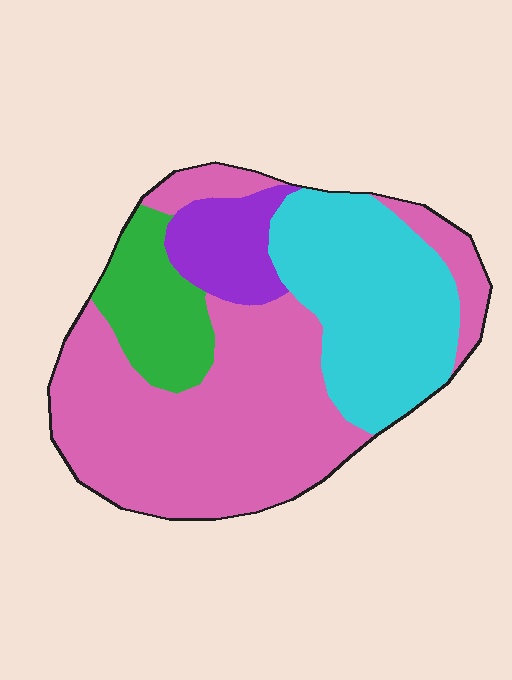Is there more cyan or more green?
Cyan.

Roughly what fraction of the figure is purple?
Purple covers around 10% of the figure.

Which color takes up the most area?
Pink, at roughly 50%.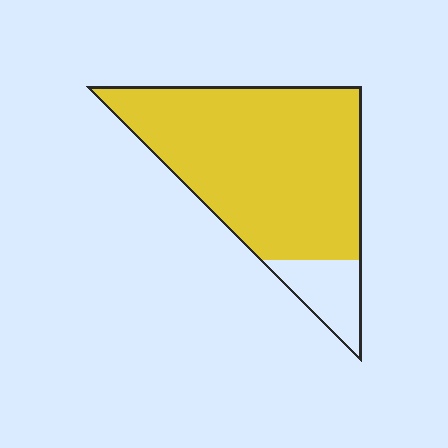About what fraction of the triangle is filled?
About seven eighths (7/8).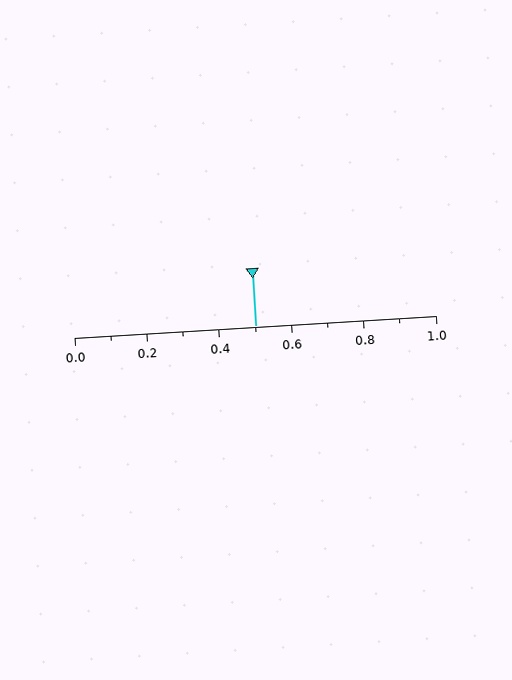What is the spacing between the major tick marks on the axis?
The major ticks are spaced 0.2 apart.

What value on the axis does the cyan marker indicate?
The marker indicates approximately 0.5.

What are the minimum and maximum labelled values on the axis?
The axis runs from 0.0 to 1.0.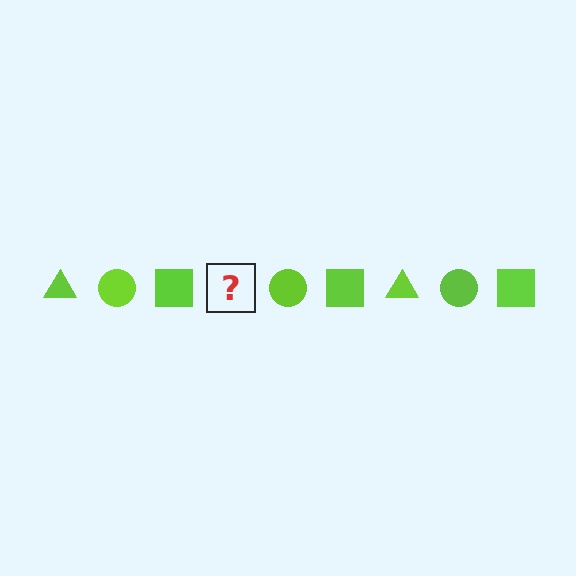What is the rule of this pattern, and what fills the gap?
The rule is that the pattern cycles through triangle, circle, square shapes in lime. The gap should be filled with a lime triangle.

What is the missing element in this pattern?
The missing element is a lime triangle.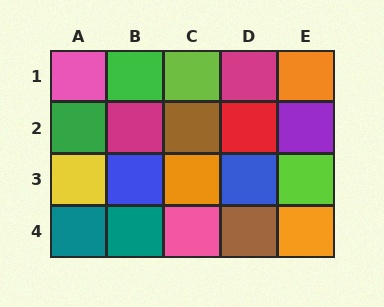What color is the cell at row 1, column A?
Pink.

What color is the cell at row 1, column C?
Lime.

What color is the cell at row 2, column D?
Red.